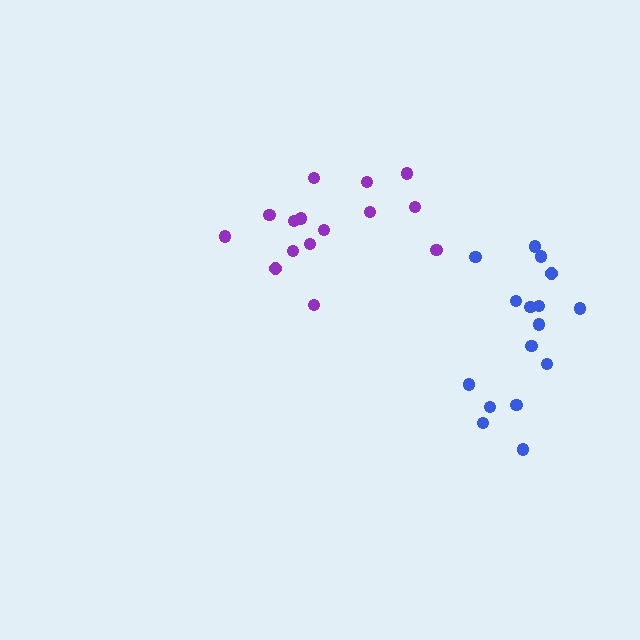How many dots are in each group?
Group 1: 15 dots, Group 2: 16 dots (31 total).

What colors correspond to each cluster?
The clusters are colored: purple, blue.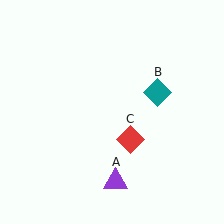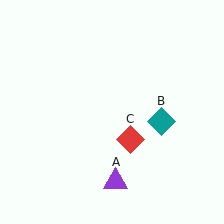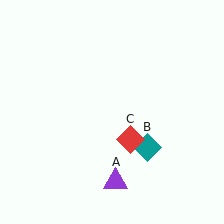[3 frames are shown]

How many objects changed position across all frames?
1 object changed position: teal diamond (object B).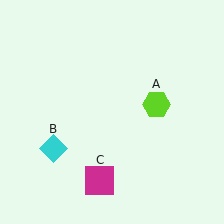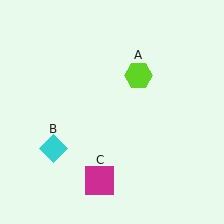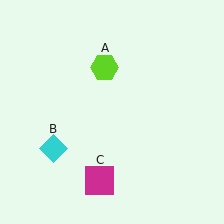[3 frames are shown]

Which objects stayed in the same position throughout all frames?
Cyan diamond (object B) and magenta square (object C) remained stationary.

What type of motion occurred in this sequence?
The lime hexagon (object A) rotated counterclockwise around the center of the scene.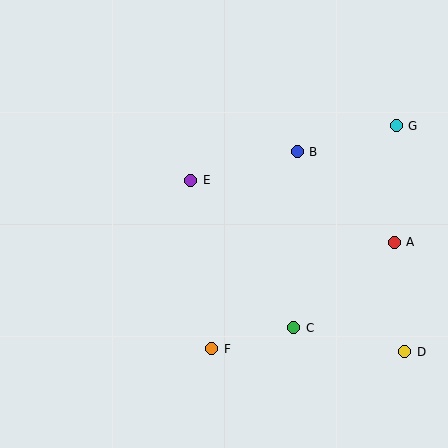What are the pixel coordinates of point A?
Point A is at (394, 242).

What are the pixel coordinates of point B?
Point B is at (297, 152).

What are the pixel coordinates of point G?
Point G is at (396, 126).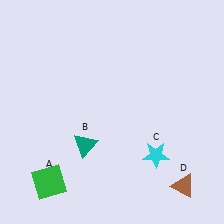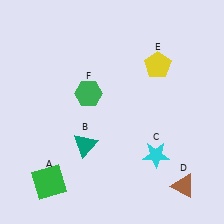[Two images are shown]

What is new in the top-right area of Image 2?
A yellow pentagon (E) was added in the top-right area of Image 2.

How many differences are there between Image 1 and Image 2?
There are 2 differences between the two images.